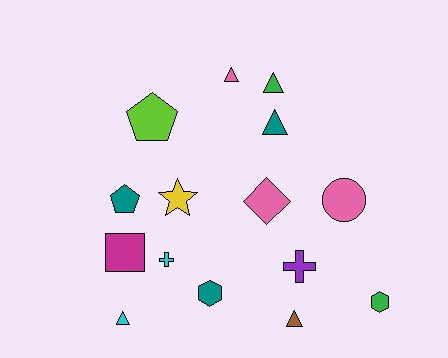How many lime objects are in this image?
There is 1 lime object.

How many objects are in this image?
There are 15 objects.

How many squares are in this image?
There is 1 square.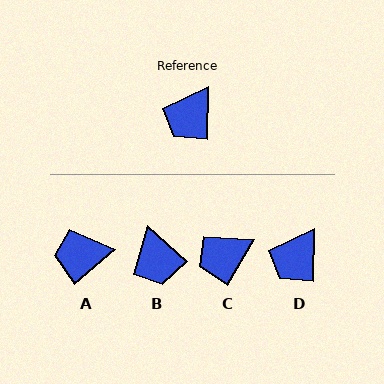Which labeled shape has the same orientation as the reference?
D.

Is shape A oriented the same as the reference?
No, it is off by about 50 degrees.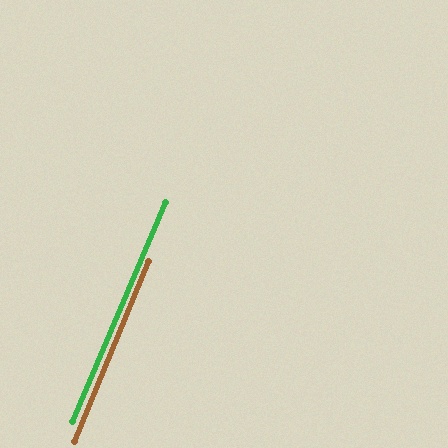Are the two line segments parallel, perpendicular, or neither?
Parallel — their directions differ by only 0.6°.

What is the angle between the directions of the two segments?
Approximately 1 degree.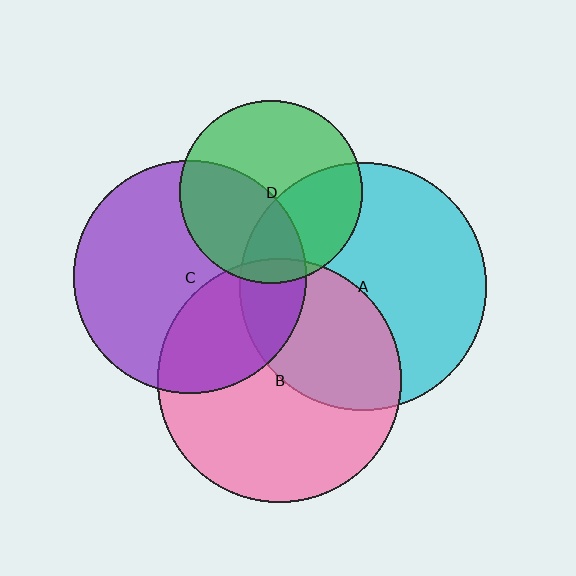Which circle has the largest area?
Circle A (cyan).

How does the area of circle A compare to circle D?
Approximately 1.8 times.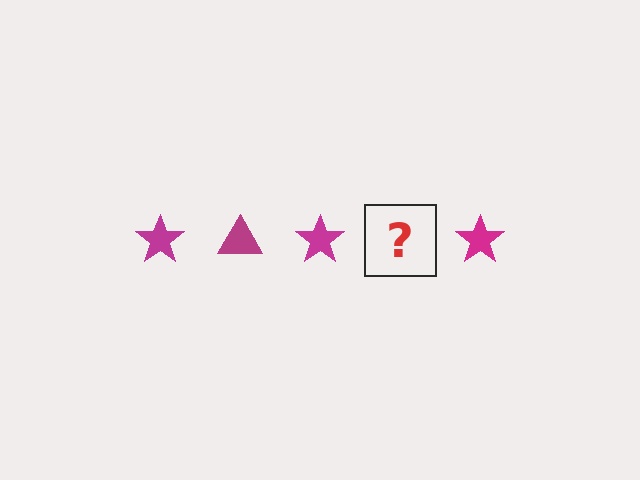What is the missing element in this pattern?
The missing element is a magenta triangle.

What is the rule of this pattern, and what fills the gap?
The rule is that the pattern cycles through star, triangle shapes in magenta. The gap should be filled with a magenta triangle.